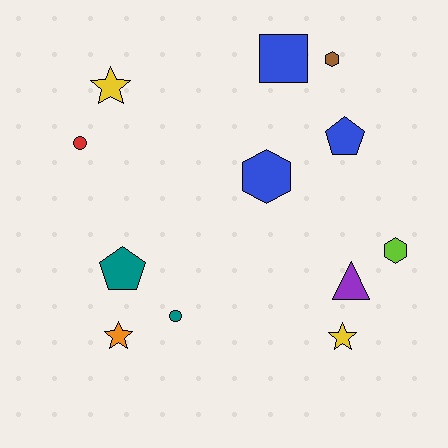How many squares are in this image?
There is 1 square.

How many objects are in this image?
There are 12 objects.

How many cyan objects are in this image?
There are no cyan objects.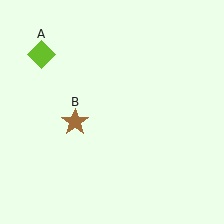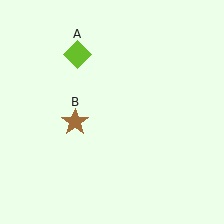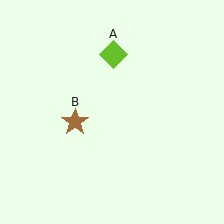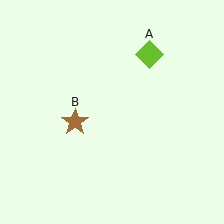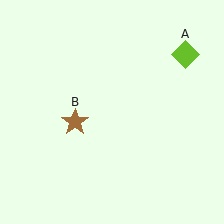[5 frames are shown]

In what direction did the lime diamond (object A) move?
The lime diamond (object A) moved right.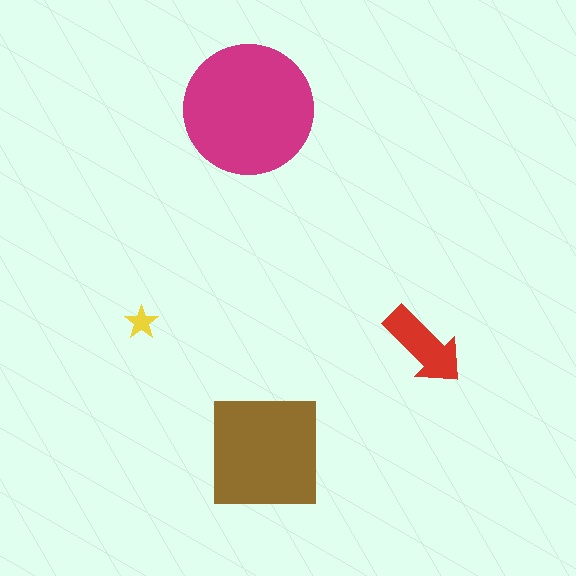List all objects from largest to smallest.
The magenta circle, the brown square, the red arrow, the yellow star.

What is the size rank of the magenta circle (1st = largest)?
1st.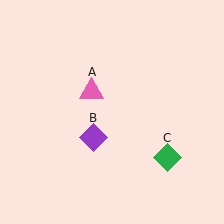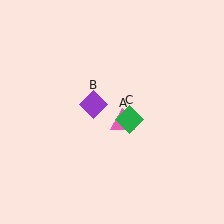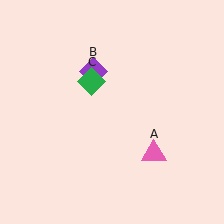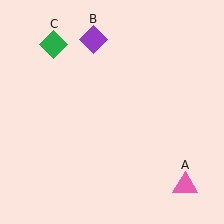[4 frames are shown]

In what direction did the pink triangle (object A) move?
The pink triangle (object A) moved down and to the right.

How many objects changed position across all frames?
3 objects changed position: pink triangle (object A), purple diamond (object B), green diamond (object C).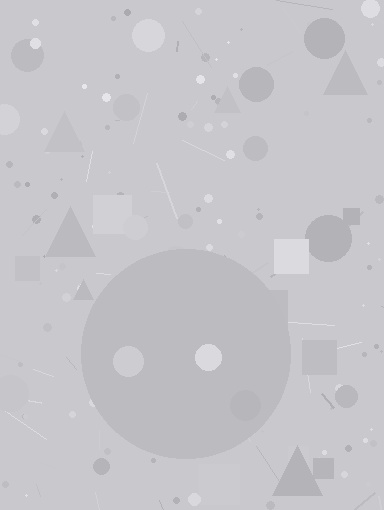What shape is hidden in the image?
A circle is hidden in the image.